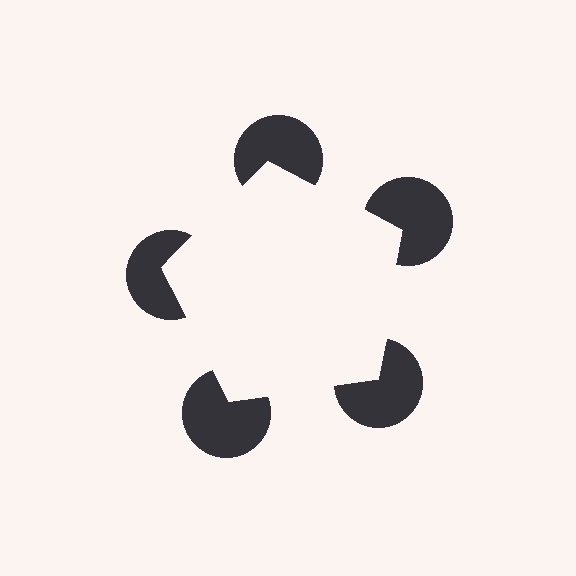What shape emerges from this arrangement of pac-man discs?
An illusory pentagon — its edges are inferred from the aligned wedge cuts in the pac-man discs, not physically drawn.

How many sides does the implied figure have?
5 sides.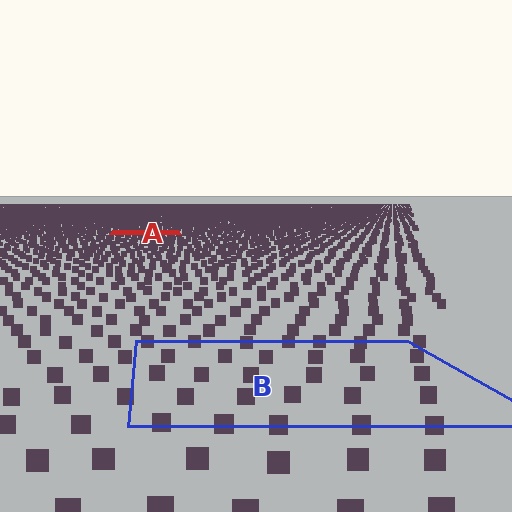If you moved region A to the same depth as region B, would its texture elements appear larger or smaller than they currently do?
They would appear larger. At a closer depth, the same texture elements are projected at a bigger on-screen size.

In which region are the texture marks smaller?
The texture marks are smaller in region A, because it is farther away.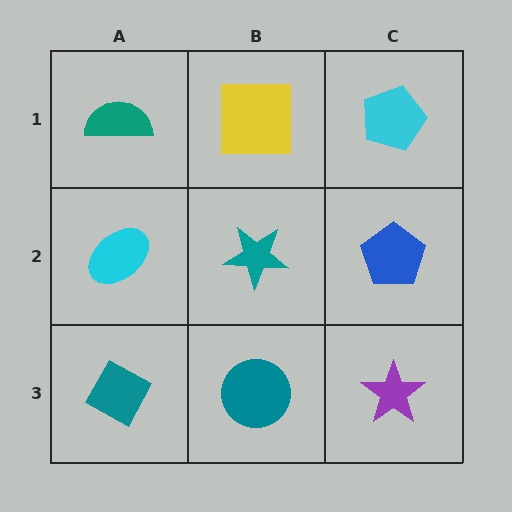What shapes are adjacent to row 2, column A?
A teal semicircle (row 1, column A), a teal diamond (row 3, column A), a teal star (row 2, column B).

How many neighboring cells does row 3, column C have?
2.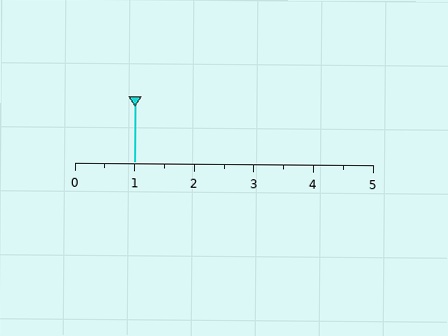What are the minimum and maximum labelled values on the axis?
The axis runs from 0 to 5.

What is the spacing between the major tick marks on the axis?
The major ticks are spaced 1 apart.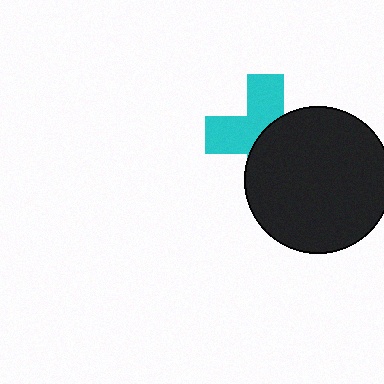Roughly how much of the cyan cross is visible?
About half of it is visible (roughly 48%).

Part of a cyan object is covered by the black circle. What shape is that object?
It is a cross.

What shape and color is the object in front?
The object in front is a black circle.